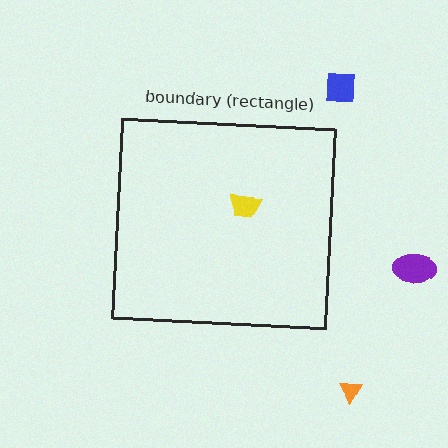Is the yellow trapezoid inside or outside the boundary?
Inside.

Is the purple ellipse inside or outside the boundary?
Outside.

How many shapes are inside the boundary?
1 inside, 3 outside.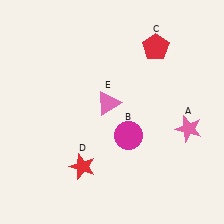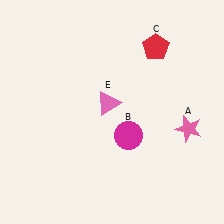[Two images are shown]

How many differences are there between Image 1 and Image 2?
There is 1 difference between the two images.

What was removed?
The red star (D) was removed in Image 2.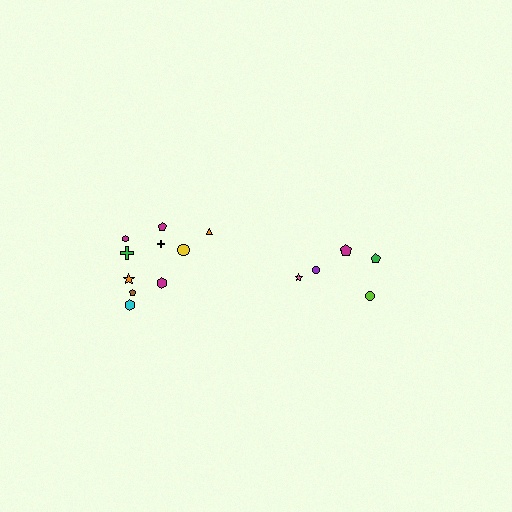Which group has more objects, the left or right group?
The left group.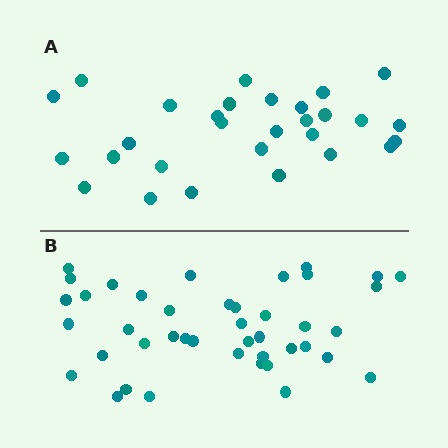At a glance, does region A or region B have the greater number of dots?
Region B (the bottom region) has more dots.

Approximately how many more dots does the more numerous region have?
Region B has approximately 15 more dots than region A.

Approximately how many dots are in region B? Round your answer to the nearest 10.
About 40 dots. (The exact count is 42, which rounds to 40.)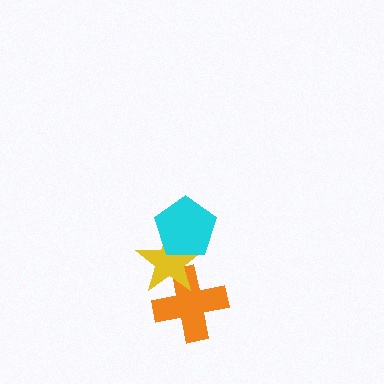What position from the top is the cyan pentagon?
The cyan pentagon is 1st from the top.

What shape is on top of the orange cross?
The yellow star is on top of the orange cross.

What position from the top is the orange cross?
The orange cross is 3rd from the top.